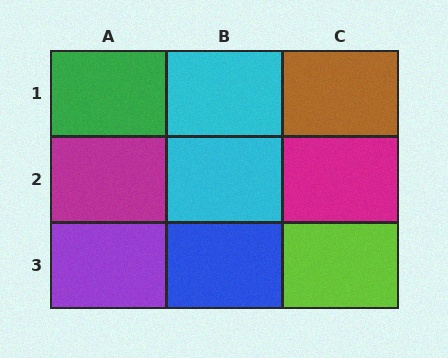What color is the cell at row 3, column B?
Blue.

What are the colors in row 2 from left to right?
Magenta, cyan, magenta.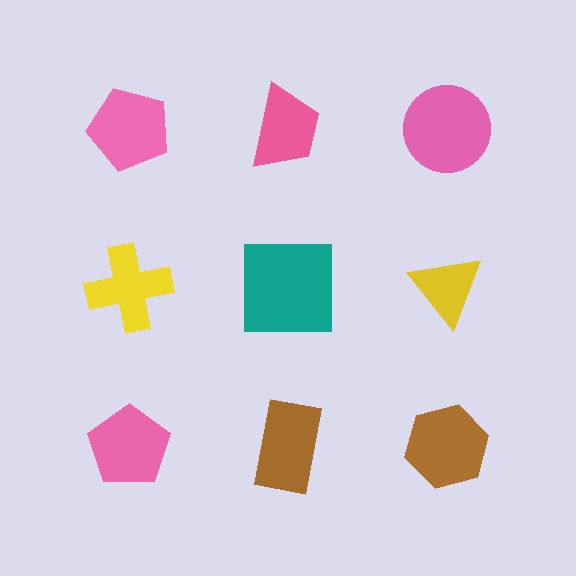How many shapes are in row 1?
3 shapes.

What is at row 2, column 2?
A teal square.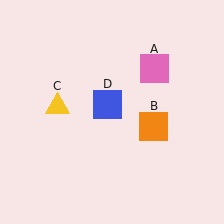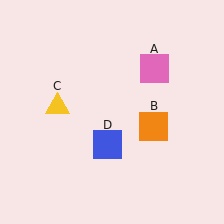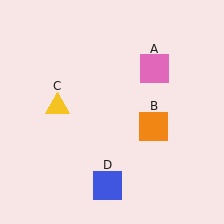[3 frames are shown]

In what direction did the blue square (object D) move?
The blue square (object D) moved down.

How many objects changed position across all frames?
1 object changed position: blue square (object D).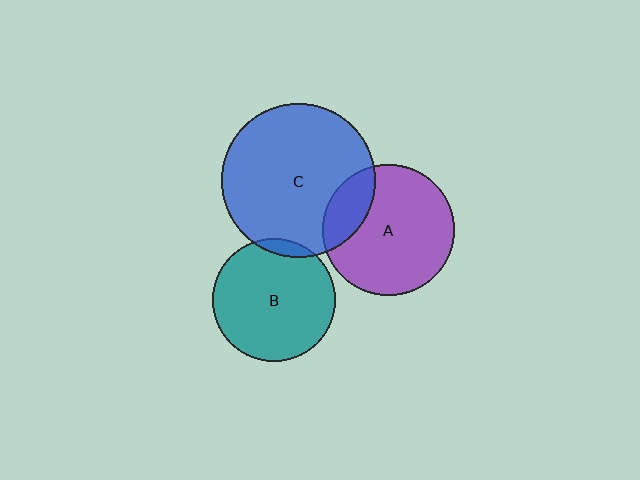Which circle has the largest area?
Circle C (blue).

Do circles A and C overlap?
Yes.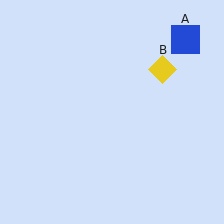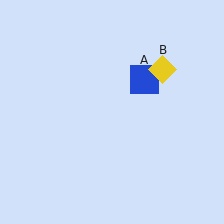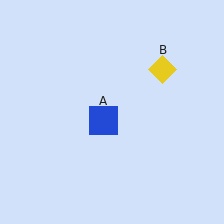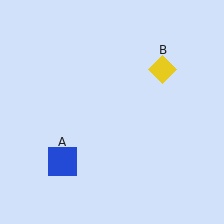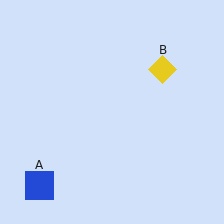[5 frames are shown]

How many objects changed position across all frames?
1 object changed position: blue square (object A).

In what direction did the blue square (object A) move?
The blue square (object A) moved down and to the left.